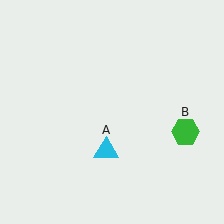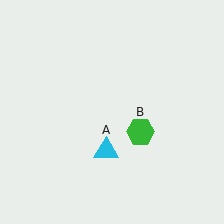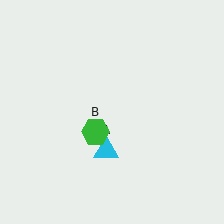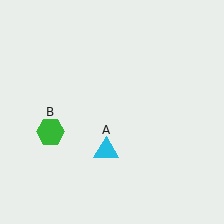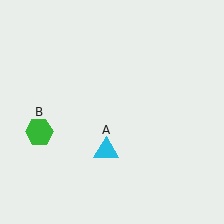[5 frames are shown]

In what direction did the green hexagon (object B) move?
The green hexagon (object B) moved left.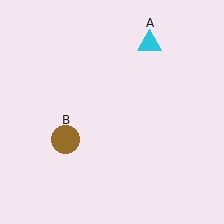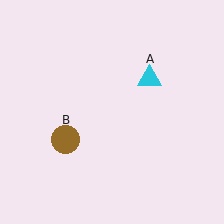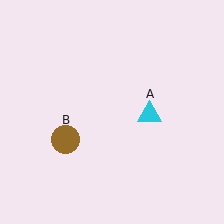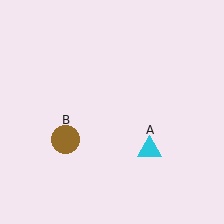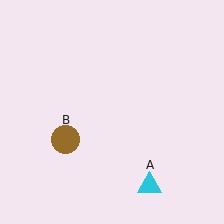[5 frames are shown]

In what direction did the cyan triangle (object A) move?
The cyan triangle (object A) moved down.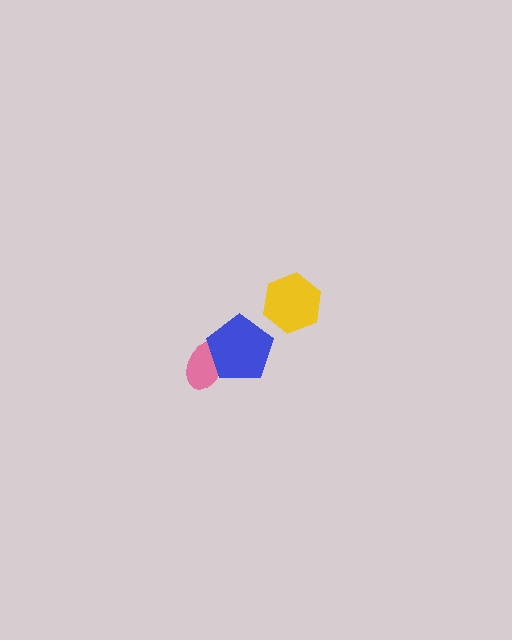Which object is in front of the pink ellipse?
The blue pentagon is in front of the pink ellipse.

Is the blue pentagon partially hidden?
No, no other shape covers it.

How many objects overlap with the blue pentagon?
1 object overlaps with the blue pentagon.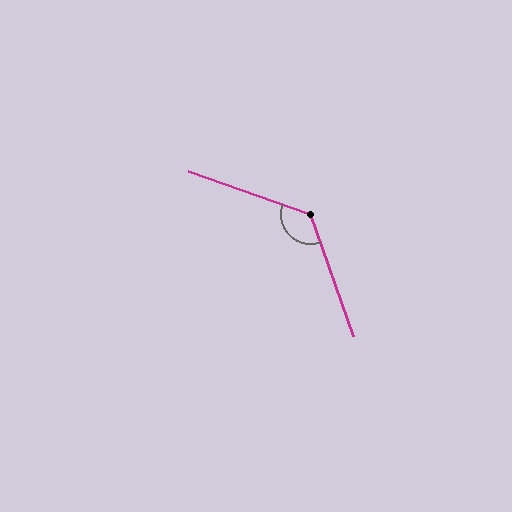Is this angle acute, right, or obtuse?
It is obtuse.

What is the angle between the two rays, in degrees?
Approximately 129 degrees.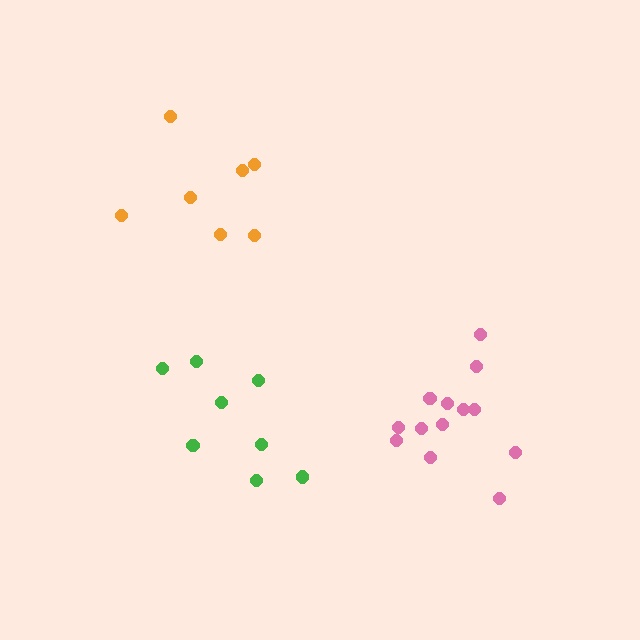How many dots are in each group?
Group 1: 7 dots, Group 2: 13 dots, Group 3: 8 dots (28 total).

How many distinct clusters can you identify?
There are 3 distinct clusters.